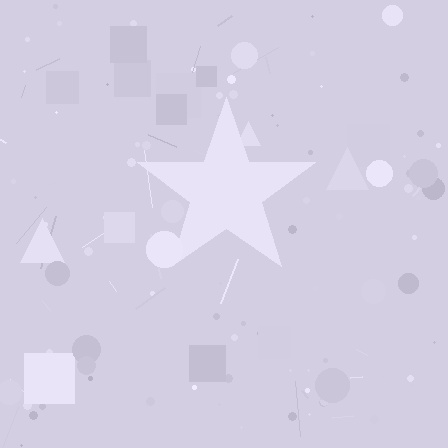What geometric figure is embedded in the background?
A star is embedded in the background.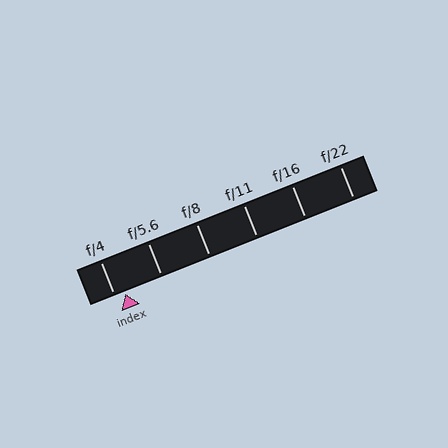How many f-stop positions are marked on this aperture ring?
There are 6 f-stop positions marked.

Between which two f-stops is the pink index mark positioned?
The index mark is between f/4 and f/5.6.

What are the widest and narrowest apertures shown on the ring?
The widest aperture shown is f/4 and the narrowest is f/22.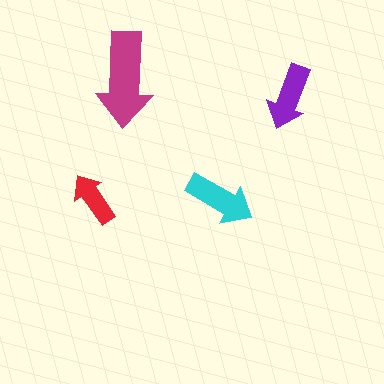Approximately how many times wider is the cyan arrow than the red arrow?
About 1.5 times wider.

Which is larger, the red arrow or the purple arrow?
The purple one.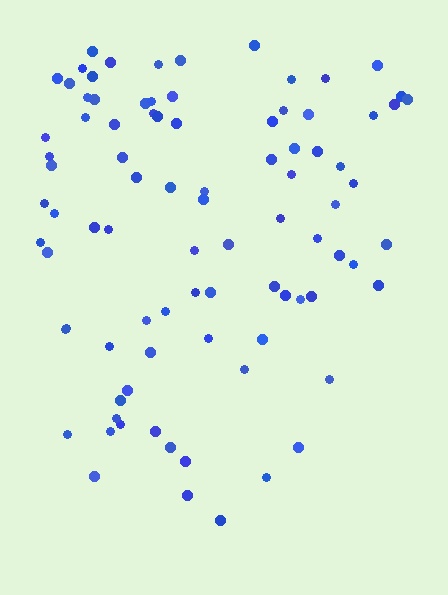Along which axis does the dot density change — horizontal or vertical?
Vertical.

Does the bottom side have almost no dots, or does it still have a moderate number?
Still a moderate number, just noticeably fewer than the top.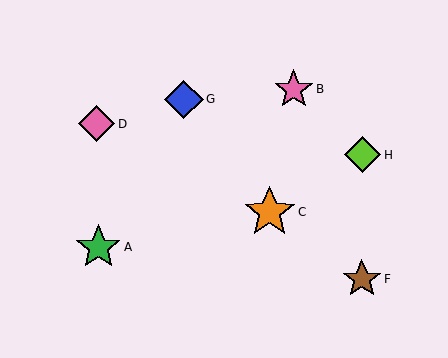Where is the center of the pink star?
The center of the pink star is at (294, 89).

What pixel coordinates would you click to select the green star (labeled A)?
Click at (98, 247) to select the green star A.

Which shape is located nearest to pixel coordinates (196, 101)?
The blue diamond (labeled G) at (184, 99) is nearest to that location.